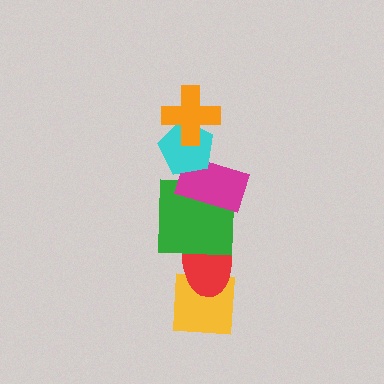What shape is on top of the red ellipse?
The green square is on top of the red ellipse.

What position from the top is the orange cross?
The orange cross is 1st from the top.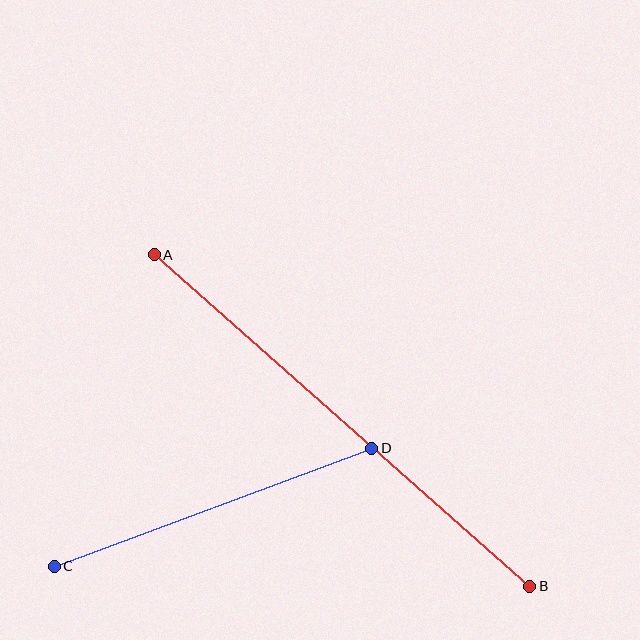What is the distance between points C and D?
The distance is approximately 339 pixels.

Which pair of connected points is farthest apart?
Points A and B are farthest apart.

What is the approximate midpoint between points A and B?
The midpoint is at approximately (342, 421) pixels.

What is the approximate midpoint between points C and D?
The midpoint is at approximately (213, 507) pixels.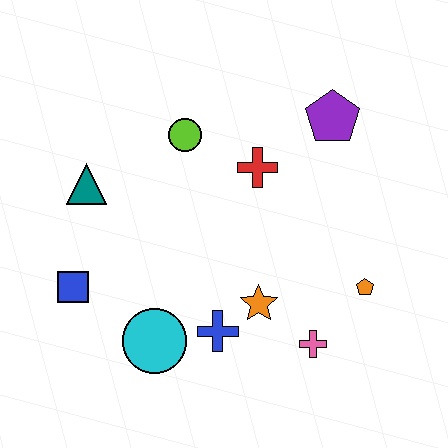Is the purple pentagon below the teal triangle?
No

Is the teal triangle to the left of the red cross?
Yes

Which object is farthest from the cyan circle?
The purple pentagon is farthest from the cyan circle.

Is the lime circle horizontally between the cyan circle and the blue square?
No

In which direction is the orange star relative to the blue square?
The orange star is to the right of the blue square.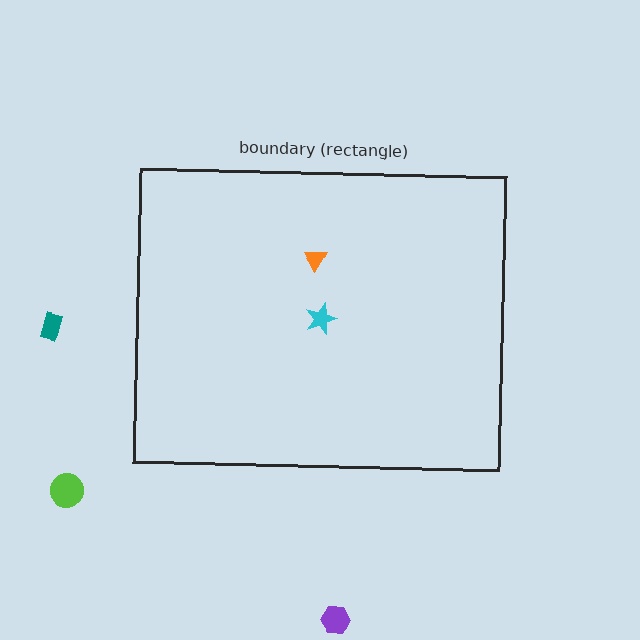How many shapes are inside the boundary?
2 inside, 3 outside.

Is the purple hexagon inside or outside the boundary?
Outside.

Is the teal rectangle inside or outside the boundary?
Outside.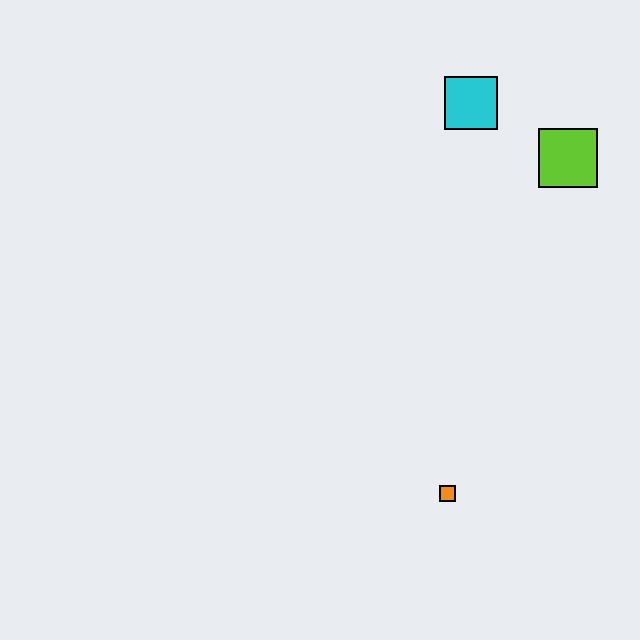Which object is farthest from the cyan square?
The orange square is farthest from the cyan square.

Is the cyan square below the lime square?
No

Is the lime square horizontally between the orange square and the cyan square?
No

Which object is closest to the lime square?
The cyan square is closest to the lime square.